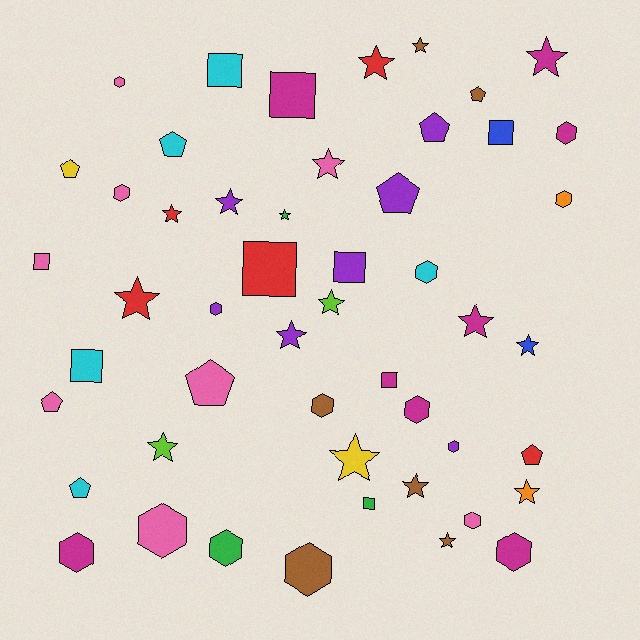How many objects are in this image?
There are 50 objects.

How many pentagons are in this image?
There are 9 pentagons.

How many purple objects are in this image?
There are 7 purple objects.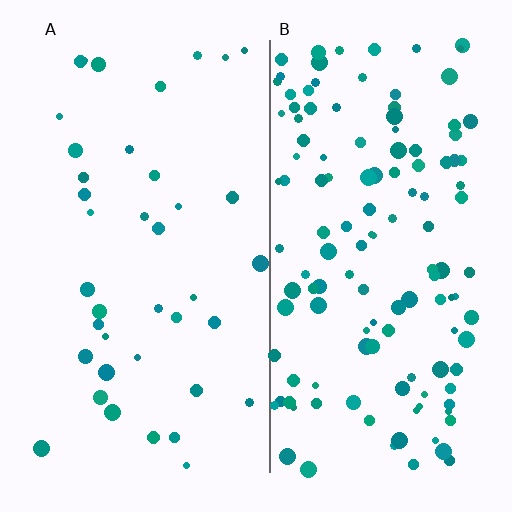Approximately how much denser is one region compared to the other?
Approximately 3.3× — region B over region A.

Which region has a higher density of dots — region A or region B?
B (the right).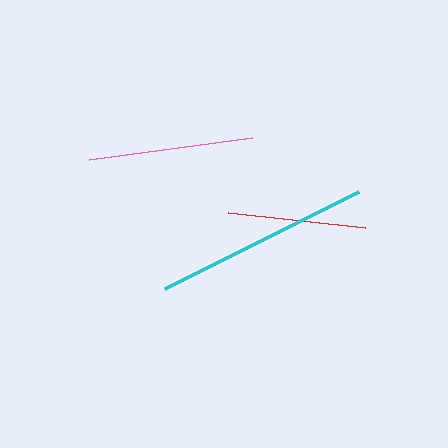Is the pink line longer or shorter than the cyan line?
The cyan line is longer than the pink line.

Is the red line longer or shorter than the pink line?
The pink line is longer than the red line.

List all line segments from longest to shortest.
From longest to shortest: cyan, pink, red.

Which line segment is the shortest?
The red line is the shortest at approximately 138 pixels.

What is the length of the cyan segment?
The cyan segment is approximately 217 pixels long.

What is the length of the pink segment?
The pink segment is approximately 164 pixels long.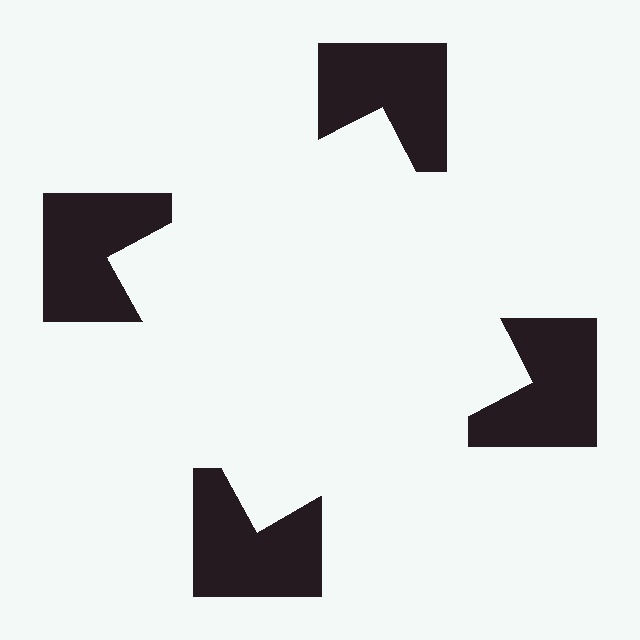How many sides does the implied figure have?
4 sides.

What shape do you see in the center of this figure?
An illusory square — its edges are inferred from the aligned wedge cuts in the notched squares, not physically drawn.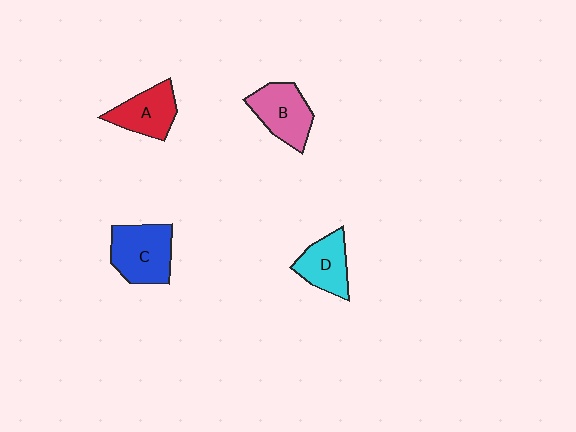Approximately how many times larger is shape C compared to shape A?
Approximately 1.3 times.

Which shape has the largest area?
Shape C (blue).